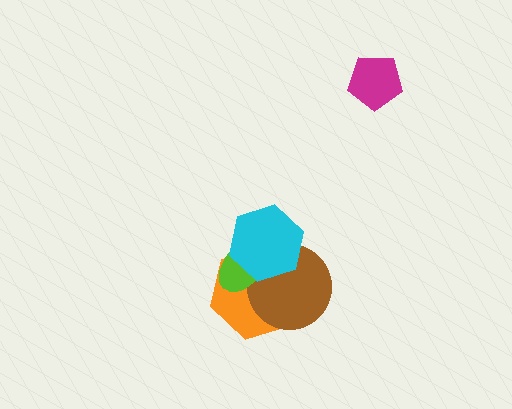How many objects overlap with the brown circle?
3 objects overlap with the brown circle.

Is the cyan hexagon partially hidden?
No, no other shape covers it.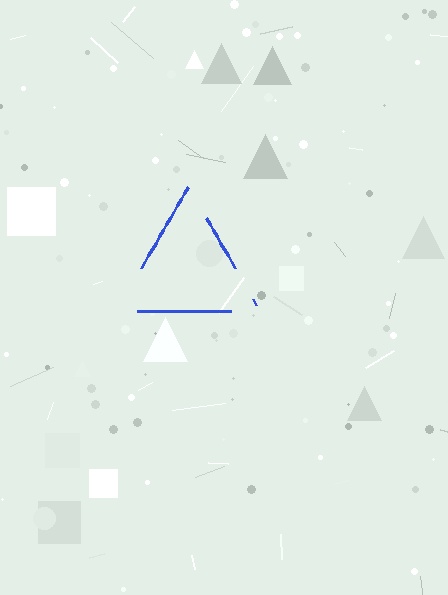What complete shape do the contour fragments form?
The contour fragments form a triangle.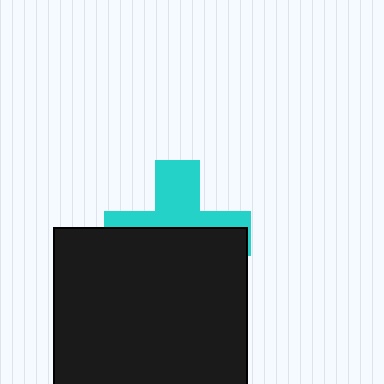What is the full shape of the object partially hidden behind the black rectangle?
The partially hidden object is a cyan cross.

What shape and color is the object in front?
The object in front is a black rectangle.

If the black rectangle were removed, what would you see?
You would see the complete cyan cross.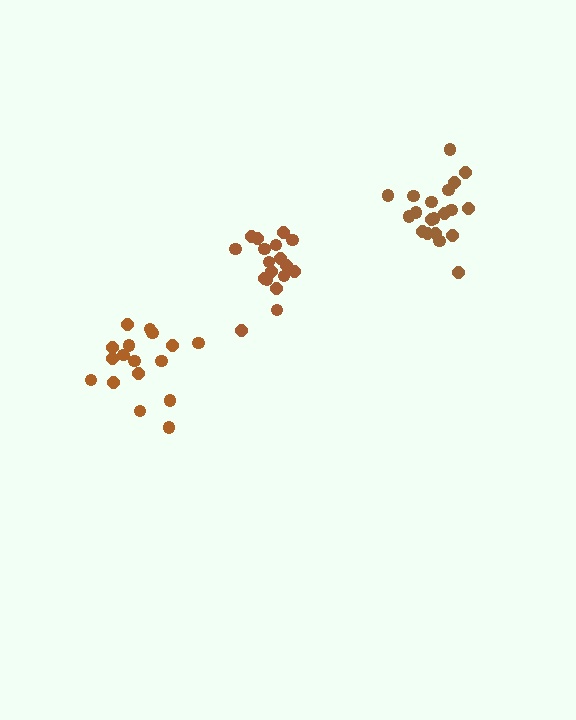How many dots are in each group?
Group 1: 17 dots, Group 2: 18 dots, Group 3: 20 dots (55 total).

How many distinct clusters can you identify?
There are 3 distinct clusters.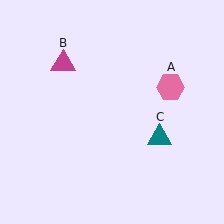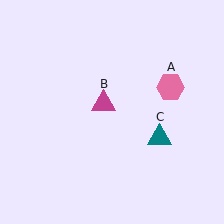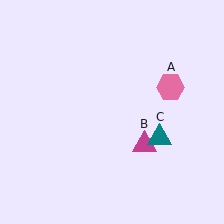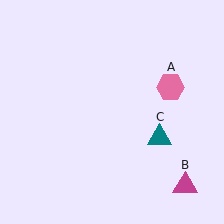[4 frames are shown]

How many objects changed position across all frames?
1 object changed position: magenta triangle (object B).